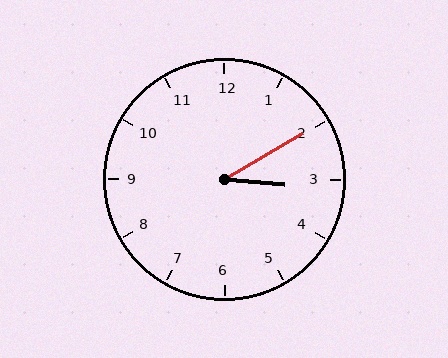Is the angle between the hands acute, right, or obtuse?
It is acute.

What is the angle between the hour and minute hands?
Approximately 35 degrees.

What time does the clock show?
3:10.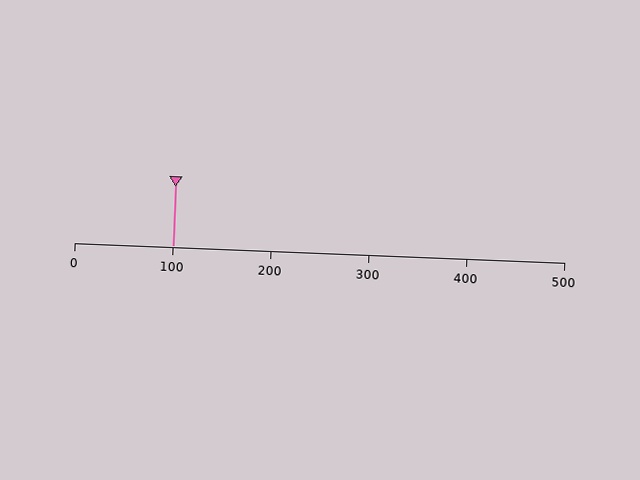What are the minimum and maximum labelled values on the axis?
The axis runs from 0 to 500.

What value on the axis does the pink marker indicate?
The marker indicates approximately 100.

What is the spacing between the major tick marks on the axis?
The major ticks are spaced 100 apart.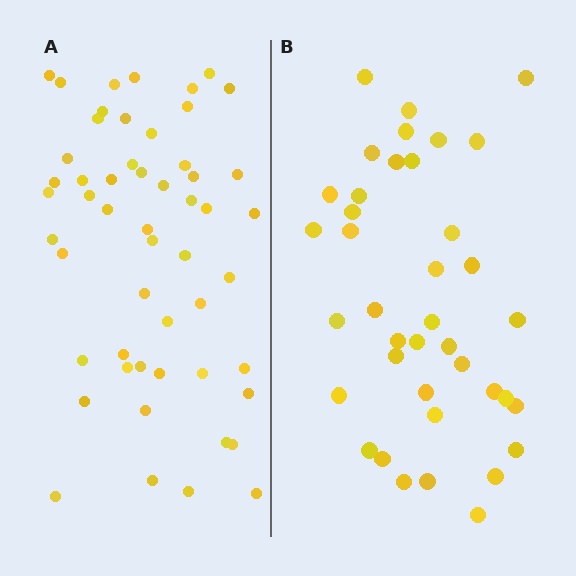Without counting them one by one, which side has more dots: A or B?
Region A (the left region) has more dots.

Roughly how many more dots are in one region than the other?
Region A has approximately 15 more dots than region B.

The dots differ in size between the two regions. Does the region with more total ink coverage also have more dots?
No. Region B has more total ink coverage because its dots are larger, but region A actually contains more individual dots. Total area can be misleading — the number of items is what matters here.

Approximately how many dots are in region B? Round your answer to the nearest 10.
About 40 dots. (The exact count is 39, which rounds to 40.)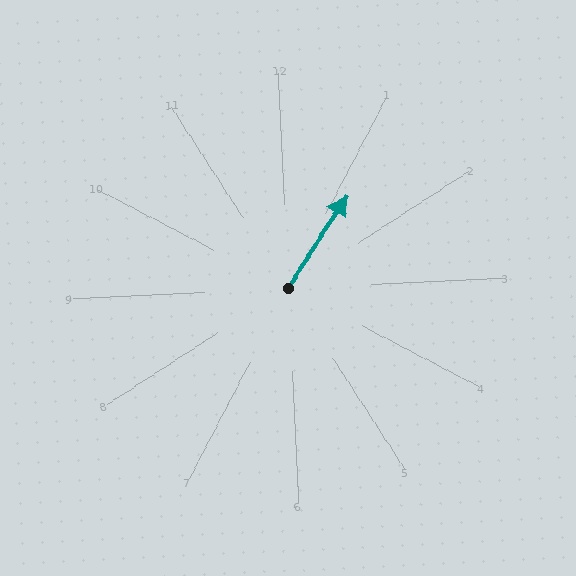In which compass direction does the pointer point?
Northeast.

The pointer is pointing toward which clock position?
Roughly 1 o'clock.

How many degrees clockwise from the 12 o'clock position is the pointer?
Approximately 35 degrees.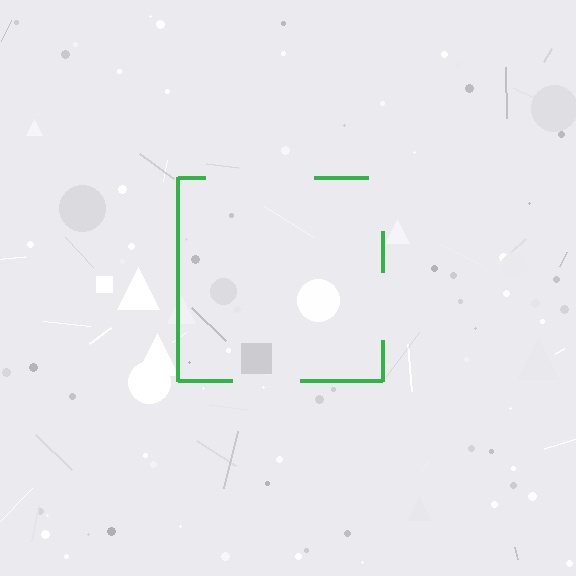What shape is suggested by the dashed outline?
The dashed outline suggests a square.